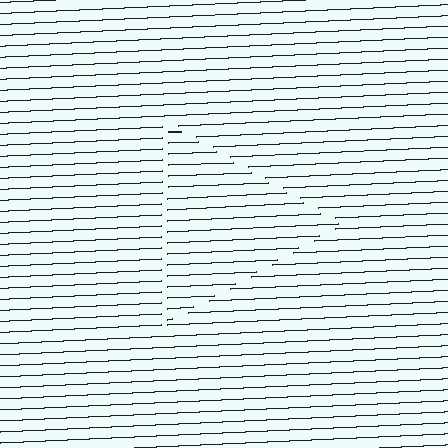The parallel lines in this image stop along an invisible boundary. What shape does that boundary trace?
An illusory triangle. The interior of the shape contains the same grating, shifted by half a period — the contour is defined by the phase discontinuity where line-ends from the inner and outer gratings abut.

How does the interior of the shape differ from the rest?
The interior of the shape contains the same grating, shifted by half a period — the contour is defined by the phase discontinuity where line-ends from the inner and outer gratings abut.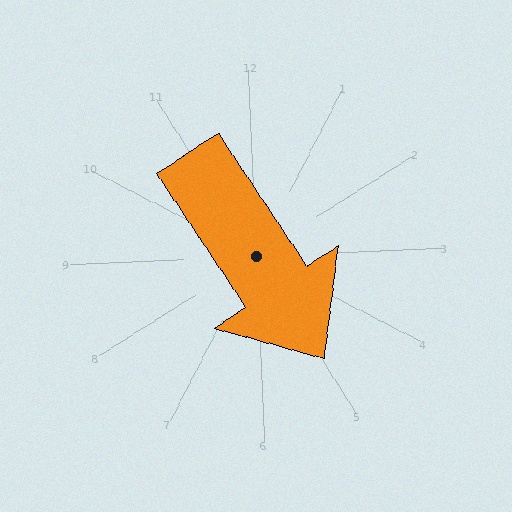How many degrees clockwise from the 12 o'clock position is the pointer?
Approximately 149 degrees.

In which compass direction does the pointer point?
Southeast.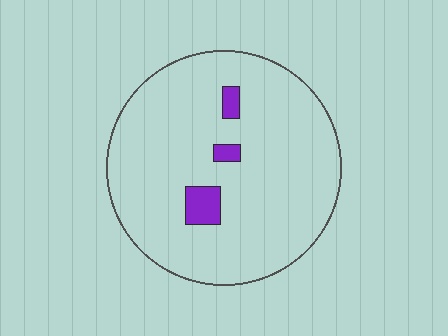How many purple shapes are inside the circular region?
3.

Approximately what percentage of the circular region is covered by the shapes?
Approximately 5%.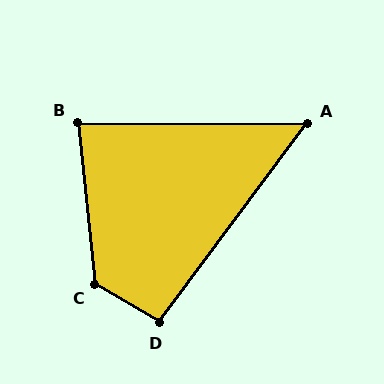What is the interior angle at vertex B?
Approximately 84 degrees (acute).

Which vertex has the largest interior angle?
C, at approximately 126 degrees.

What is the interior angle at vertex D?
Approximately 96 degrees (obtuse).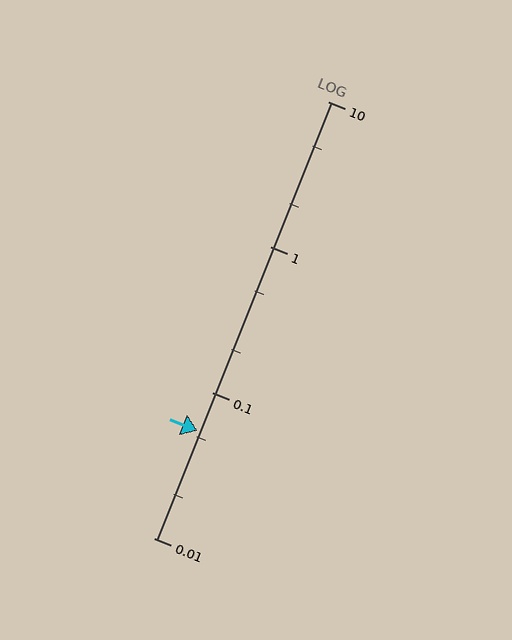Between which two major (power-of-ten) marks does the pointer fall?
The pointer is between 0.01 and 0.1.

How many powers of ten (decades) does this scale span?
The scale spans 3 decades, from 0.01 to 10.